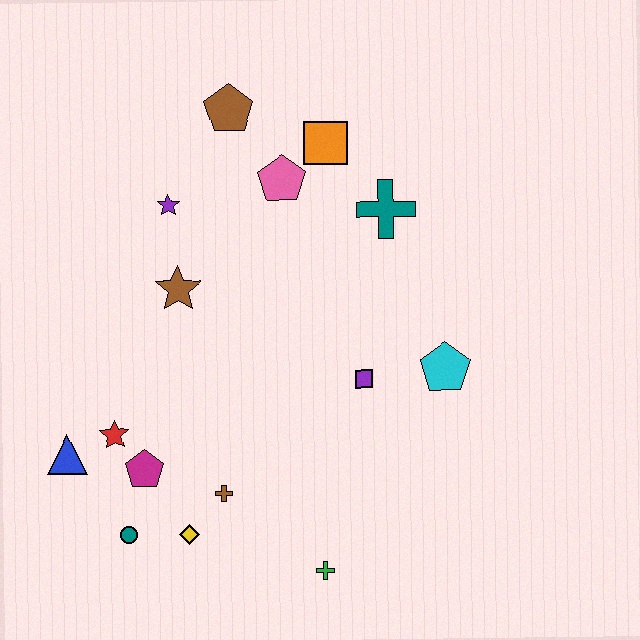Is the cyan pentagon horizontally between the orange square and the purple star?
No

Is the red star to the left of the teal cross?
Yes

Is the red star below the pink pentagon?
Yes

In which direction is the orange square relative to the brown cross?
The orange square is above the brown cross.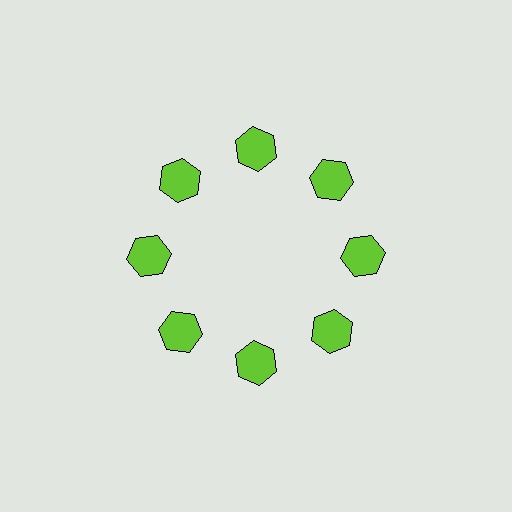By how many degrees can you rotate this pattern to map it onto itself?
The pattern maps onto itself every 45 degrees of rotation.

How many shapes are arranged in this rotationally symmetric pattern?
There are 8 shapes, arranged in 8 groups of 1.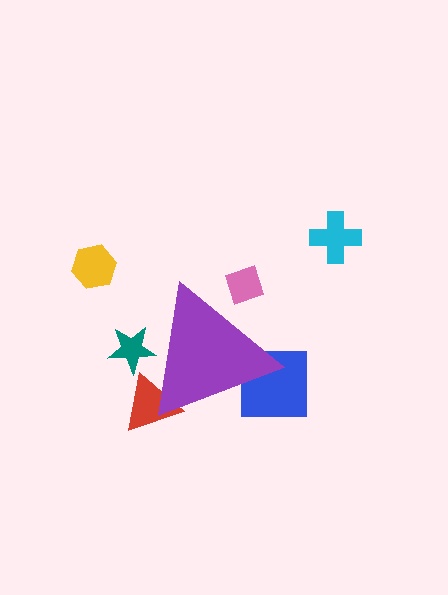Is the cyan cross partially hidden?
No, the cyan cross is fully visible.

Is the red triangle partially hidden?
Yes, the red triangle is partially hidden behind the purple triangle.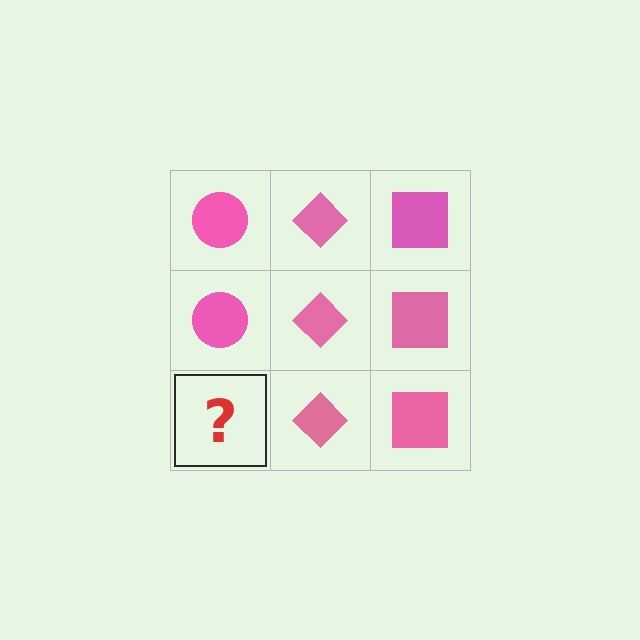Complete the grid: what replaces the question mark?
The question mark should be replaced with a pink circle.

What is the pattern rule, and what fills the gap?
The rule is that each column has a consistent shape. The gap should be filled with a pink circle.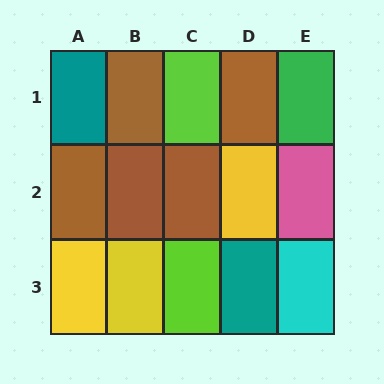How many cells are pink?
1 cell is pink.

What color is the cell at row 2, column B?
Brown.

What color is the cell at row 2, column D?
Yellow.